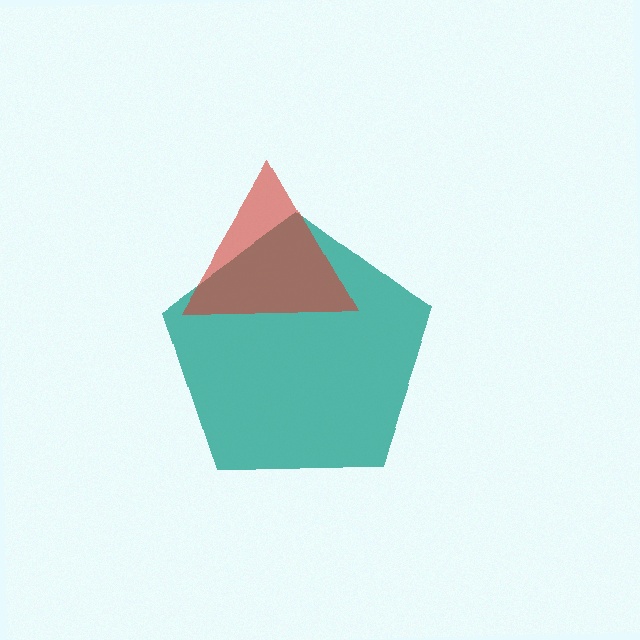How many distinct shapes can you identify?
There are 2 distinct shapes: a teal pentagon, a red triangle.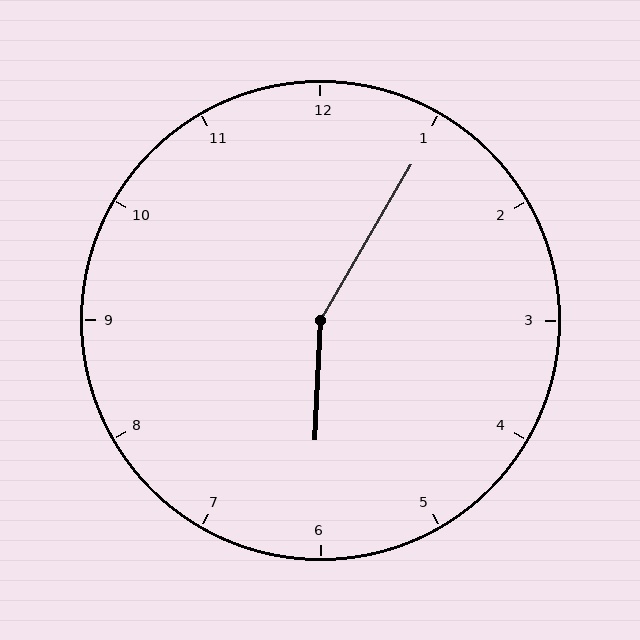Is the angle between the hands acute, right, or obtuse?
It is obtuse.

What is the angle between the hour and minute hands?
Approximately 152 degrees.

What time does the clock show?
6:05.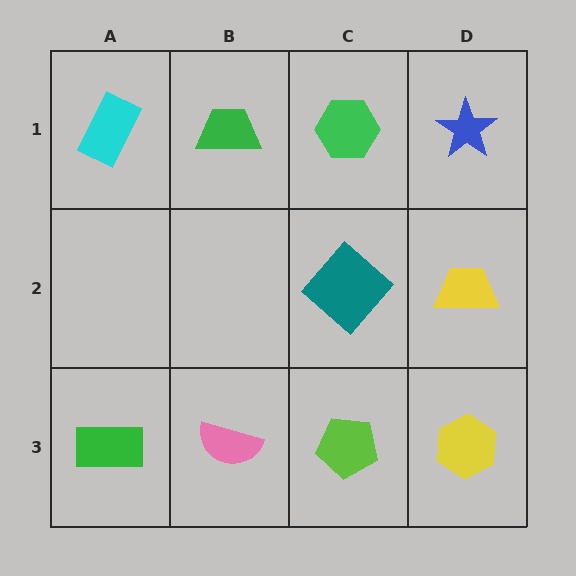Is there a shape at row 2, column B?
No, that cell is empty.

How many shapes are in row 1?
4 shapes.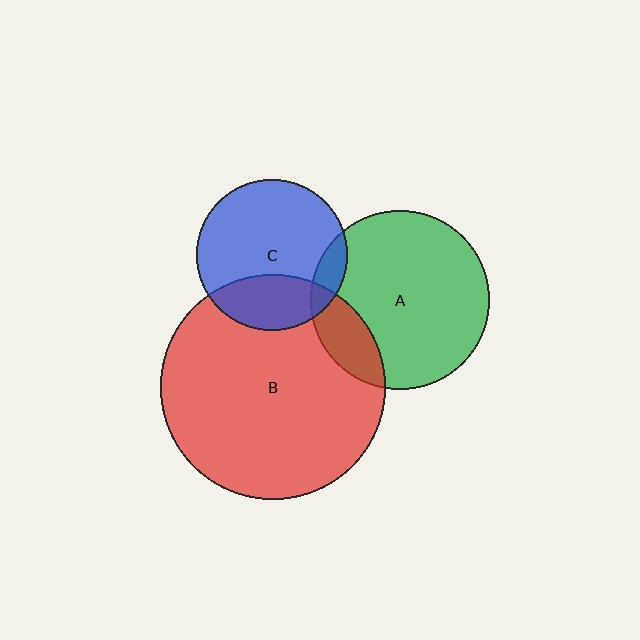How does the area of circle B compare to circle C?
Approximately 2.2 times.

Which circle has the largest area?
Circle B (red).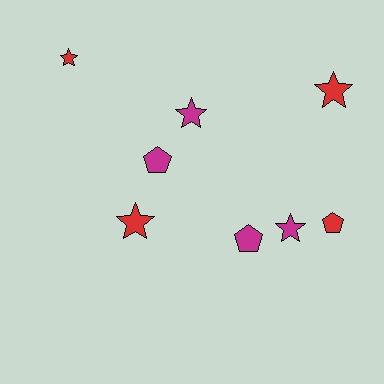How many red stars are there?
There are 3 red stars.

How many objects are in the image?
There are 8 objects.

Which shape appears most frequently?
Star, with 5 objects.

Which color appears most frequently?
Red, with 4 objects.